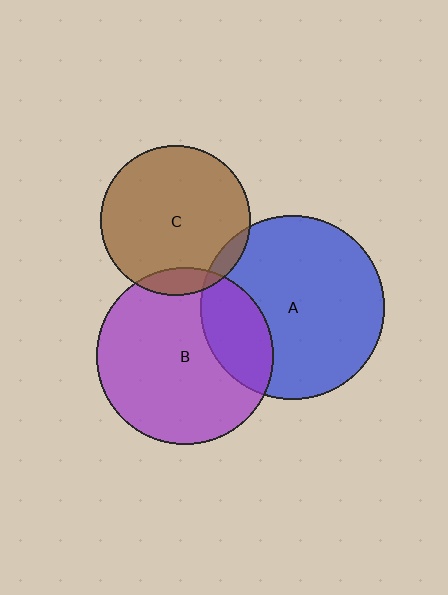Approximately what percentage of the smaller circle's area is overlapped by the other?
Approximately 25%.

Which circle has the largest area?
Circle A (blue).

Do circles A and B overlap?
Yes.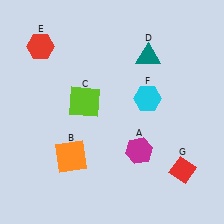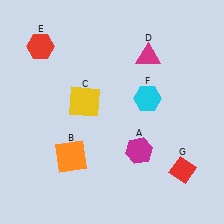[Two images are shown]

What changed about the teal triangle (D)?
In Image 1, D is teal. In Image 2, it changed to magenta.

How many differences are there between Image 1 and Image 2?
There are 2 differences between the two images.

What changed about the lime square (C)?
In Image 1, C is lime. In Image 2, it changed to yellow.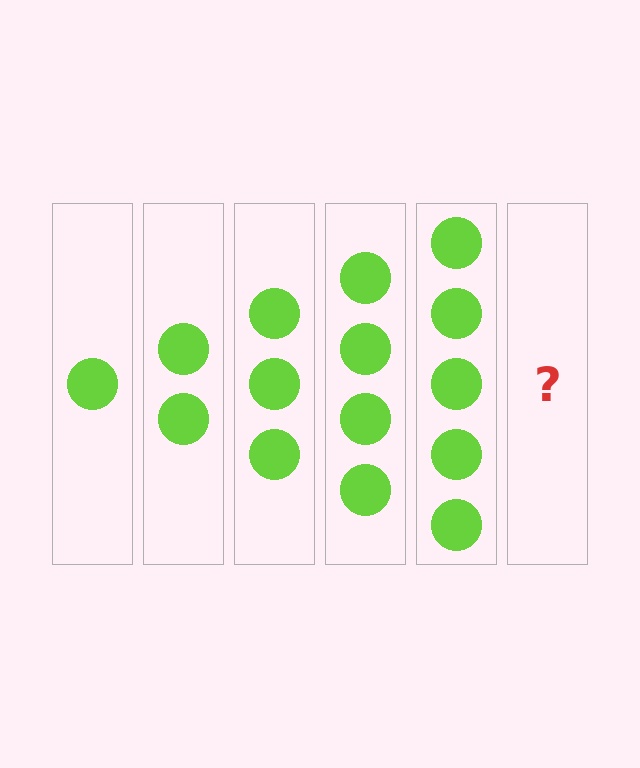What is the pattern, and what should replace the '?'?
The pattern is that each step adds one more circle. The '?' should be 6 circles.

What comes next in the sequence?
The next element should be 6 circles.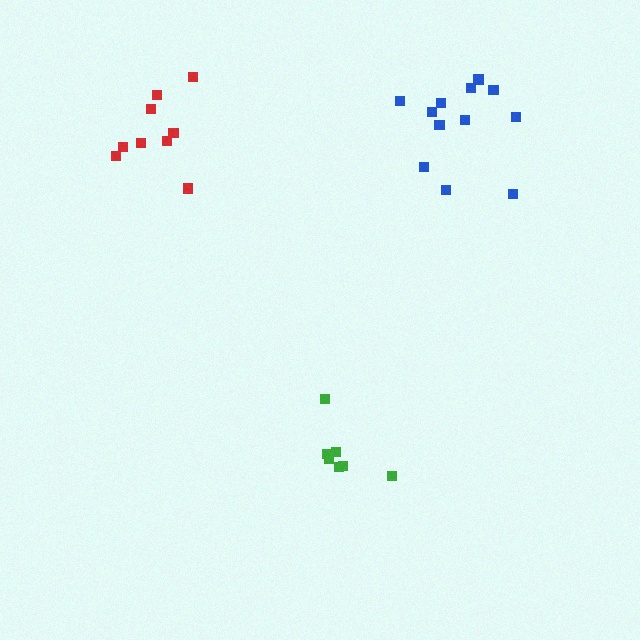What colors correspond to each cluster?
The clusters are colored: red, blue, green.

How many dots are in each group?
Group 1: 9 dots, Group 2: 12 dots, Group 3: 7 dots (28 total).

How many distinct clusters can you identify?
There are 3 distinct clusters.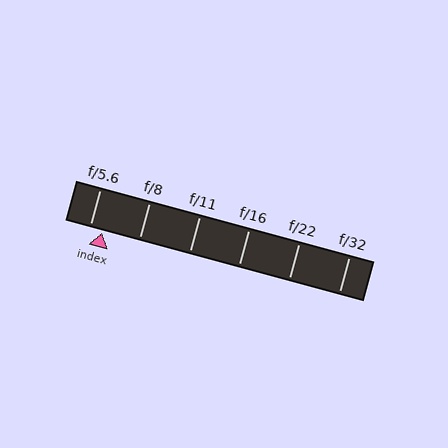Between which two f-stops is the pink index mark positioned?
The index mark is between f/5.6 and f/8.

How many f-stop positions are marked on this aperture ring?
There are 6 f-stop positions marked.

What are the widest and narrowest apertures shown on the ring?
The widest aperture shown is f/5.6 and the narrowest is f/32.